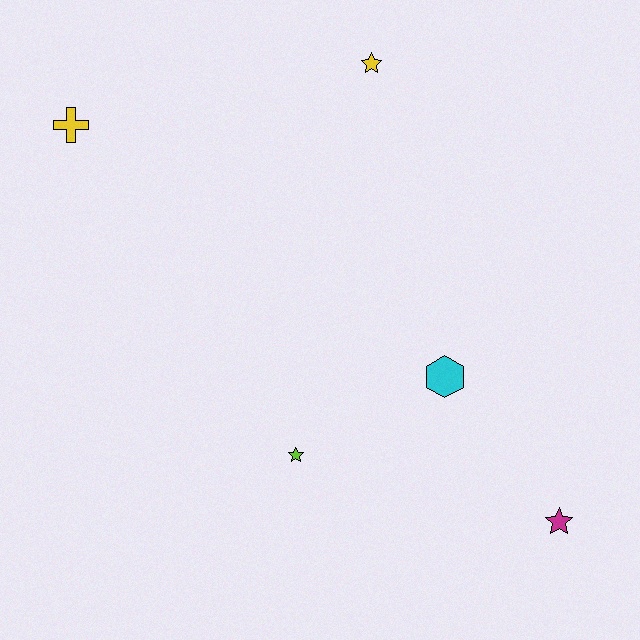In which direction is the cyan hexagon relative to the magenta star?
The cyan hexagon is above the magenta star.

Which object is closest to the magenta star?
The cyan hexagon is closest to the magenta star.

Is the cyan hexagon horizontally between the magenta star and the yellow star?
Yes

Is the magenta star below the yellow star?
Yes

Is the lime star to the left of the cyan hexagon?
Yes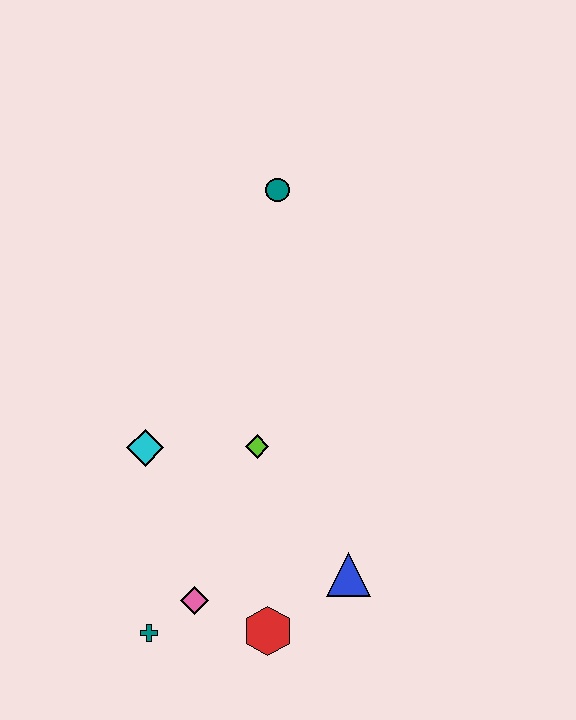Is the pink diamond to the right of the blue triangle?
No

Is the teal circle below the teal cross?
No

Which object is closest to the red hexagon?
The pink diamond is closest to the red hexagon.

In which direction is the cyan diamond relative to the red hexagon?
The cyan diamond is above the red hexagon.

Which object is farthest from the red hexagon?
The teal circle is farthest from the red hexagon.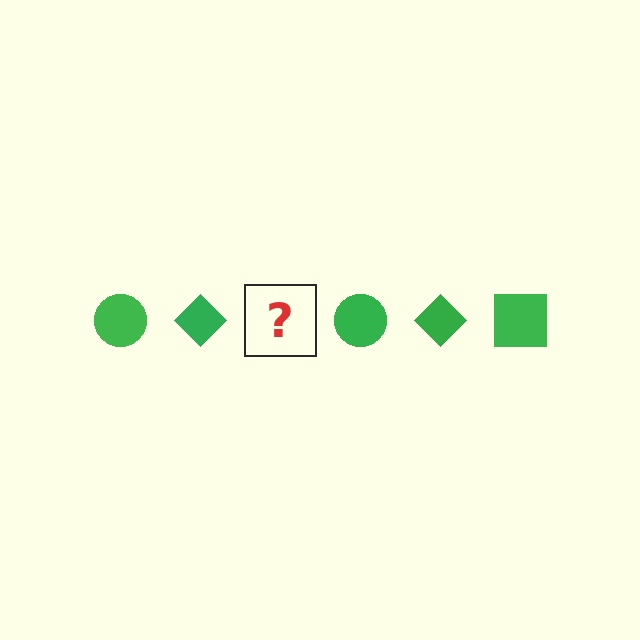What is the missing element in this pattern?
The missing element is a green square.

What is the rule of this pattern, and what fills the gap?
The rule is that the pattern cycles through circle, diamond, square shapes in green. The gap should be filled with a green square.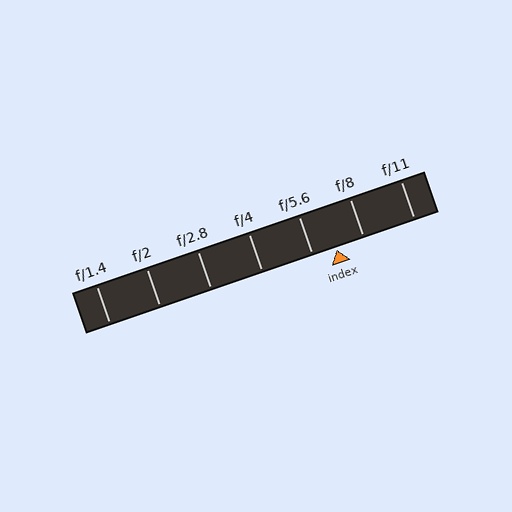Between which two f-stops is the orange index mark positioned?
The index mark is between f/5.6 and f/8.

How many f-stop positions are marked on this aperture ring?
There are 7 f-stop positions marked.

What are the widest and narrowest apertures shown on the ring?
The widest aperture shown is f/1.4 and the narrowest is f/11.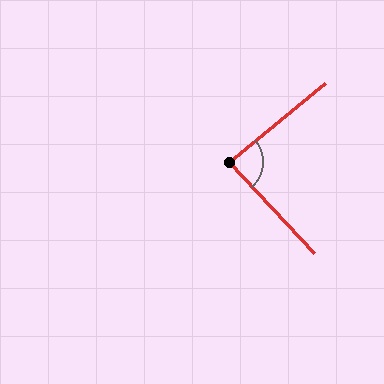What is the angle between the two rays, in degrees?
Approximately 86 degrees.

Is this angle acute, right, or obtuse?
It is approximately a right angle.